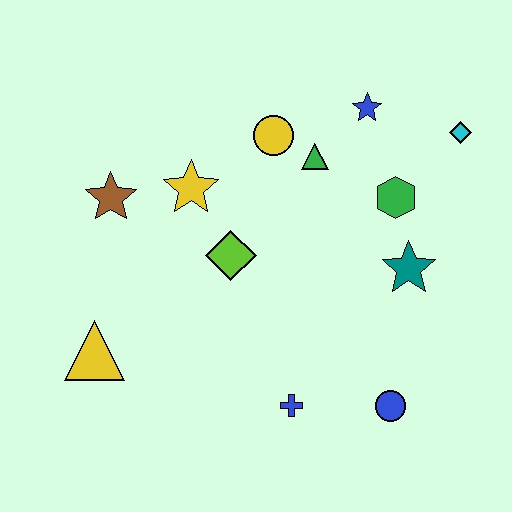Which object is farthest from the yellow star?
The blue circle is farthest from the yellow star.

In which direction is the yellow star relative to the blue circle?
The yellow star is above the blue circle.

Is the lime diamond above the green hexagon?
No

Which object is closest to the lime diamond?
The yellow star is closest to the lime diamond.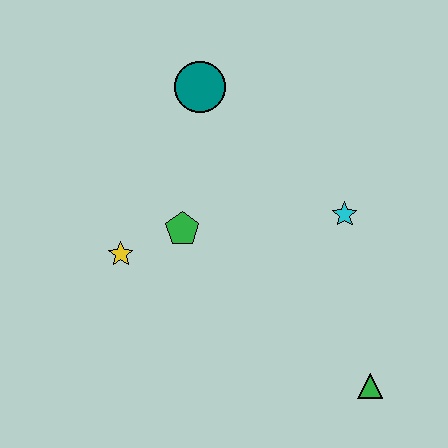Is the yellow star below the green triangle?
No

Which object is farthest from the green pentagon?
The green triangle is farthest from the green pentagon.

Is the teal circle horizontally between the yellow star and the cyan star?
Yes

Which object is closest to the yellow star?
The green pentagon is closest to the yellow star.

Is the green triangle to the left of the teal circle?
No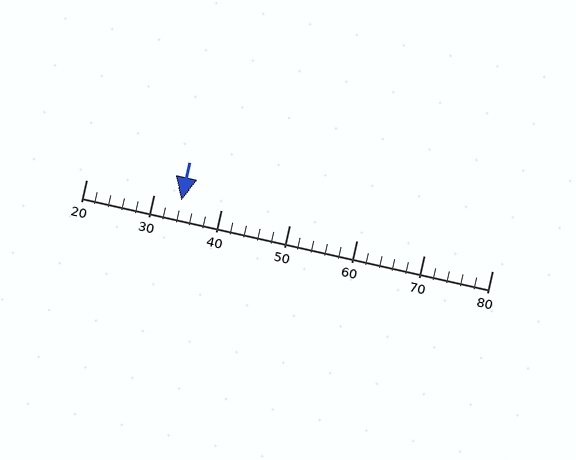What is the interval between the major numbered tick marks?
The major tick marks are spaced 10 units apart.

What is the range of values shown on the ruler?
The ruler shows values from 20 to 80.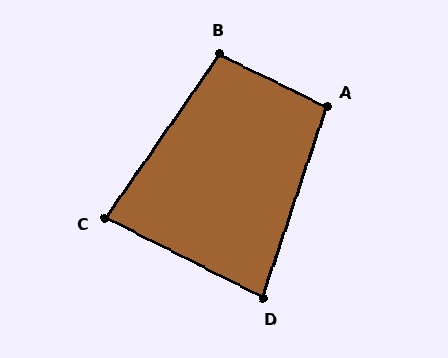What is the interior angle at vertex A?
Approximately 98 degrees (obtuse).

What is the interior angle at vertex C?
Approximately 82 degrees (acute).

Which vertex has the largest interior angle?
B, at approximately 98 degrees.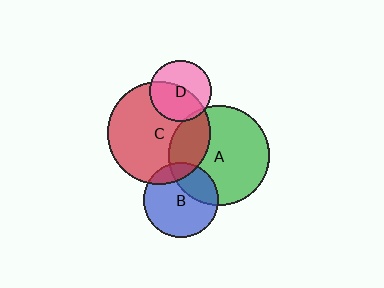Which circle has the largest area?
Circle C (red).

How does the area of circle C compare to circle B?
Approximately 1.9 times.